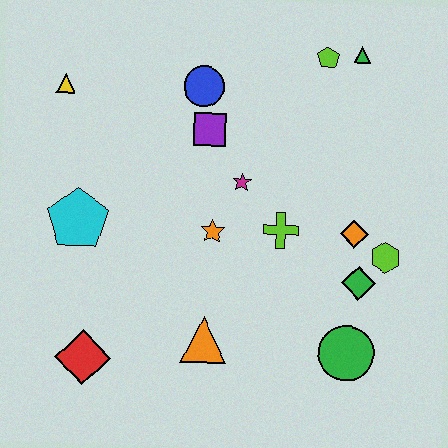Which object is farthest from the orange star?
The green triangle is farthest from the orange star.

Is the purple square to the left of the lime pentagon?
Yes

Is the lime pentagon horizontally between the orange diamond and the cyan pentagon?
Yes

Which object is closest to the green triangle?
The lime pentagon is closest to the green triangle.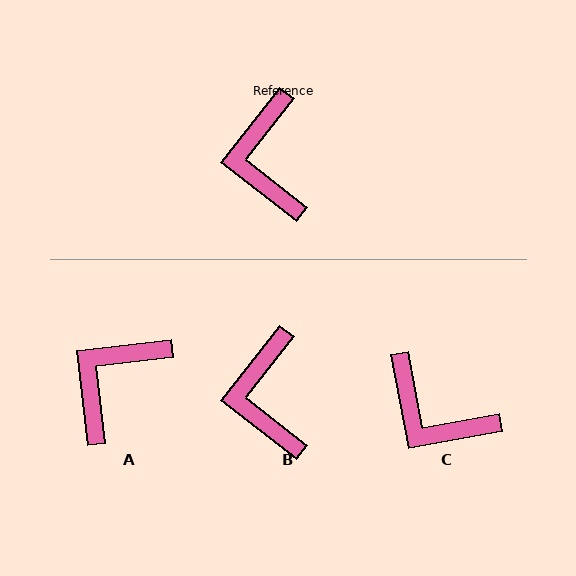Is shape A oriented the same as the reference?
No, it is off by about 45 degrees.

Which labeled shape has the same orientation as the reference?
B.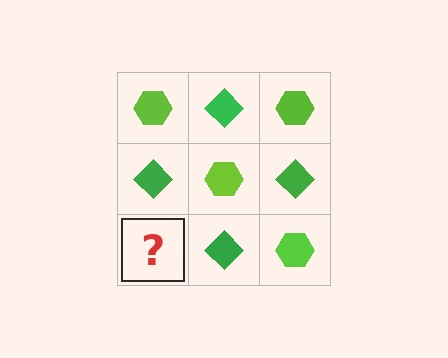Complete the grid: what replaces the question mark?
The question mark should be replaced with a lime hexagon.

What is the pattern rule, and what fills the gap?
The rule is that it alternates lime hexagon and green diamond in a checkerboard pattern. The gap should be filled with a lime hexagon.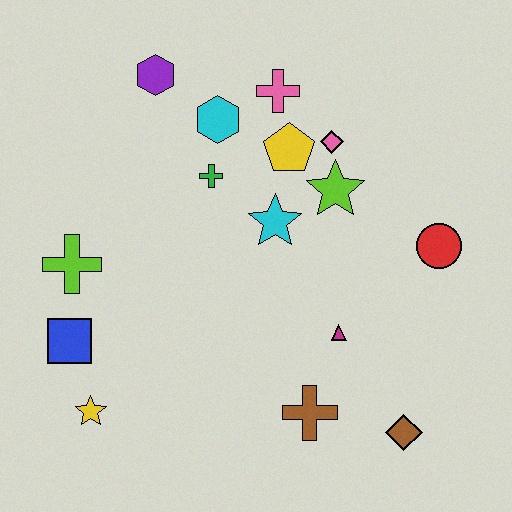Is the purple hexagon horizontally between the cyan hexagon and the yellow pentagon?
No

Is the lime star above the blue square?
Yes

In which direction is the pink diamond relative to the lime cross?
The pink diamond is to the right of the lime cross.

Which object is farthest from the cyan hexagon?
The brown diamond is farthest from the cyan hexagon.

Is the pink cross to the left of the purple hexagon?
No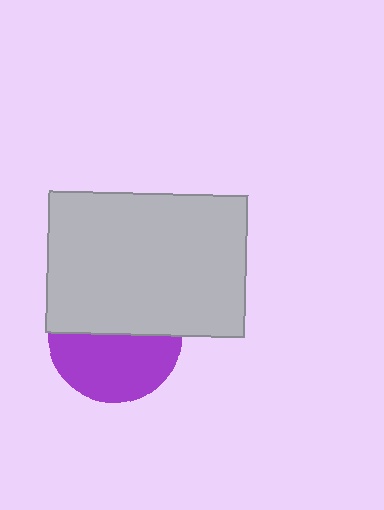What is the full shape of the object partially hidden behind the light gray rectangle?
The partially hidden object is a purple circle.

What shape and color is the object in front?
The object in front is a light gray rectangle.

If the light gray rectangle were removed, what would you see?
You would see the complete purple circle.